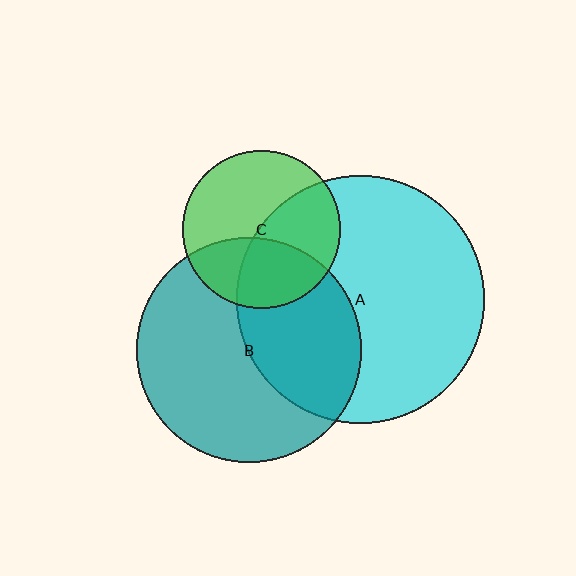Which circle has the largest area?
Circle A (cyan).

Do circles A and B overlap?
Yes.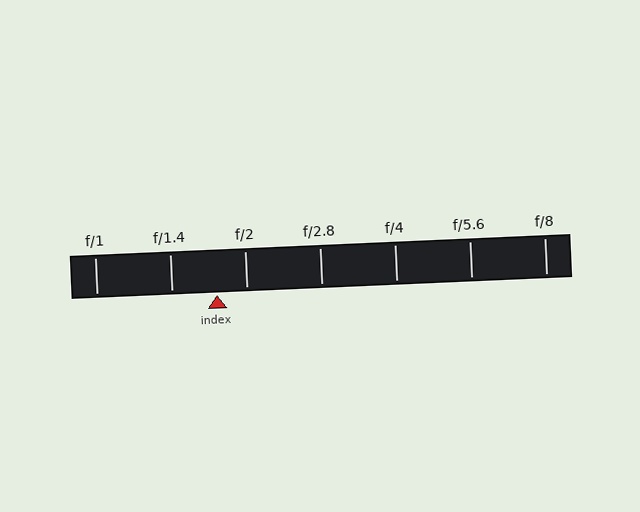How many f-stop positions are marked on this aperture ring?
There are 7 f-stop positions marked.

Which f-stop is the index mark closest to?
The index mark is closest to f/2.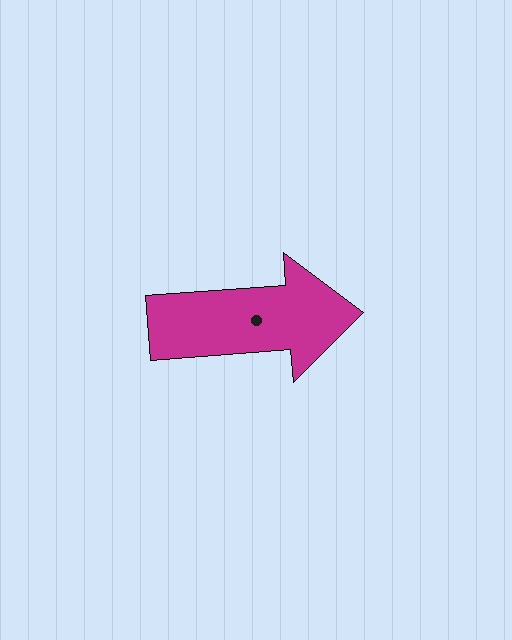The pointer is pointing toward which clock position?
Roughly 3 o'clock.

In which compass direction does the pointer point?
East.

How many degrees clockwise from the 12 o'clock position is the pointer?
Approximately 86 degrees.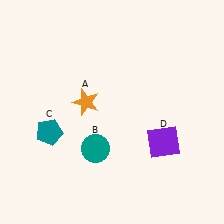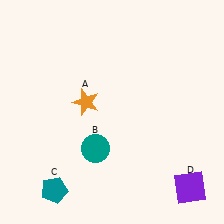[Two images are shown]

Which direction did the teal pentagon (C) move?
The teal pentagon (C) moved down.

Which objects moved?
The objects that moved are: the teal pentagon (C), the purple square (D).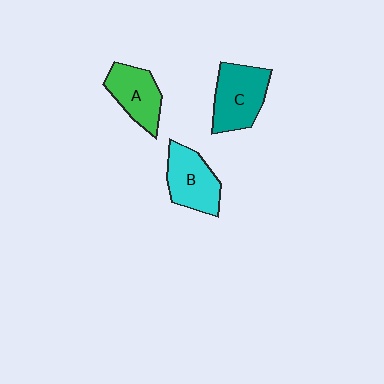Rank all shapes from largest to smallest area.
From largest to smallest: C (teal), B (cyan), A (green).